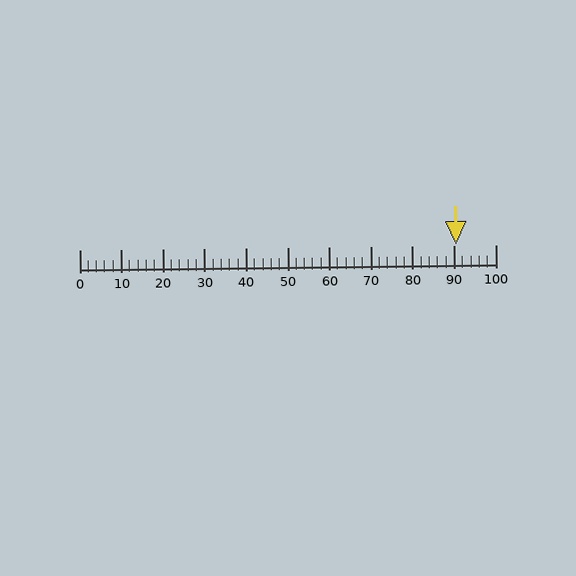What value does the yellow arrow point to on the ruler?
The yellow arrow points to approximately 90.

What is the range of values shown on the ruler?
The ruler shows values from 0 to 100.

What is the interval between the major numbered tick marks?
The major tick marks are spaced 10 units apart.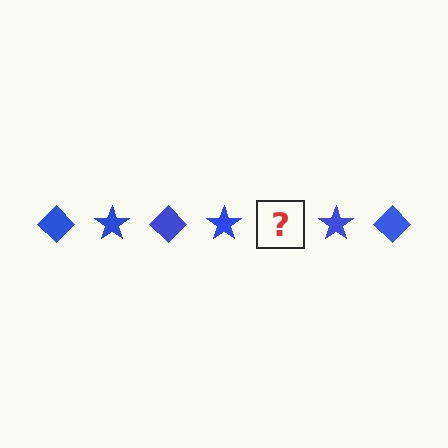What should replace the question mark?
The question mark should be replaced with a blue diamond.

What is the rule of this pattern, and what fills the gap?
The rule is that the pattern cycles through diamond, star shapes in blue. The gap should be filled with a blue diamond.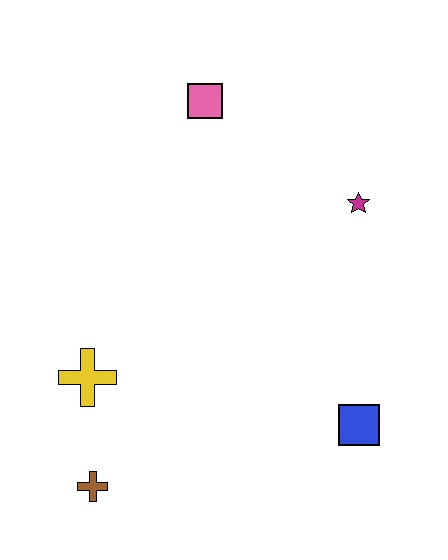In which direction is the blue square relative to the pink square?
The blue square is below the pink square.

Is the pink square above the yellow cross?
Yes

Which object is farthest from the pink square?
The brown cross is farthest from the pink square.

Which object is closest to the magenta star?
The pink square is closest to the magenta star.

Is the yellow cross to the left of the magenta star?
Yes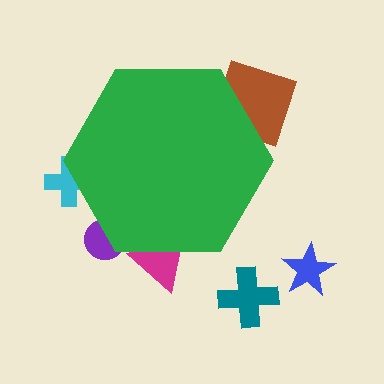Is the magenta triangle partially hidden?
Yes, the magenta triangle is partially hidden behind the green hexagon.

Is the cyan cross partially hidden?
Yes, the cyan cross is partially hidden behind the green hexagon.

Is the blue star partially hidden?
No, the blue star is fully visible.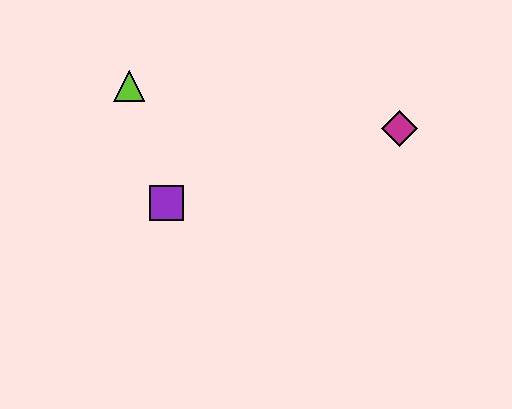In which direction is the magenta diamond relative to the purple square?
The magenta diamond is to the right of the purple square.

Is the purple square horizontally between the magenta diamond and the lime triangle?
Yes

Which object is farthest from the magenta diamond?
The lime triangle is farthest from the magenta diamond.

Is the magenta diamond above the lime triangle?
No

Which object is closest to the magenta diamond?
The purple square is closest to the magenta diamond.